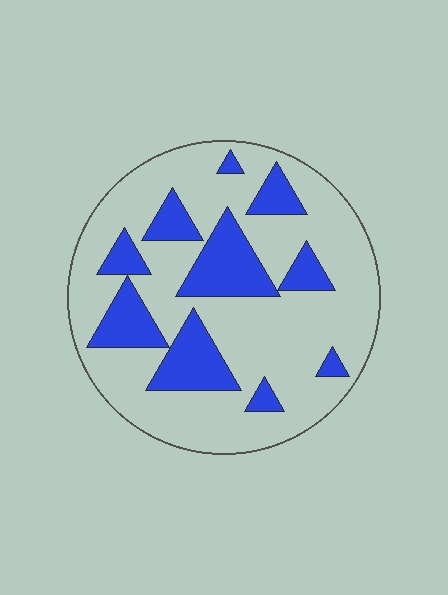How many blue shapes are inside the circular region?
10.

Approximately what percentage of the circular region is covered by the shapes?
Approximately 25%.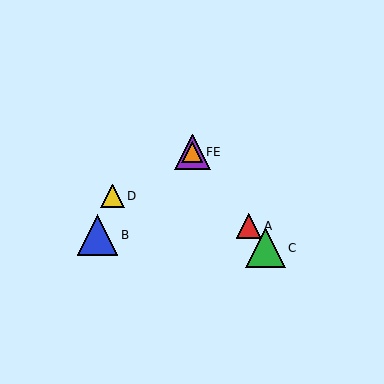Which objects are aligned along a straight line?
Objects A, C, E, F are aligned along a straight line.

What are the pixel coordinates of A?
Object A is at (249, 226).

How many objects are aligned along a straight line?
4 objects (A, C, E, F) are aligned along a straight line.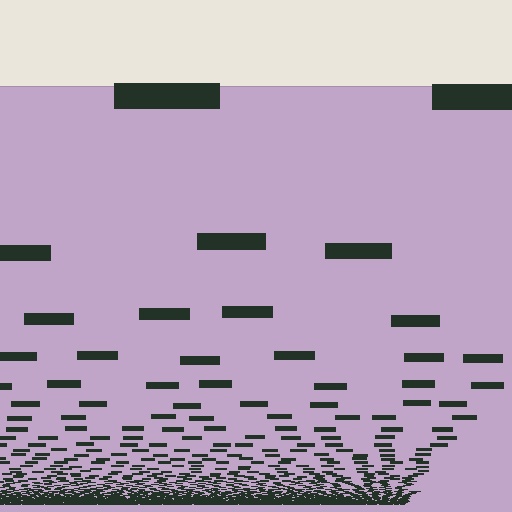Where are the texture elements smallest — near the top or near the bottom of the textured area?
Near the bottom.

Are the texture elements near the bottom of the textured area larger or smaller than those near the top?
Smaller. The gradient is inverted — elements near the bottom are smaller and denser.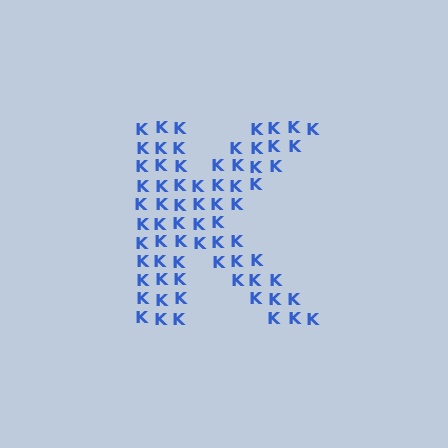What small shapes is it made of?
It is made of small letter K's.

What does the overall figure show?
The overall figure shows the letter K.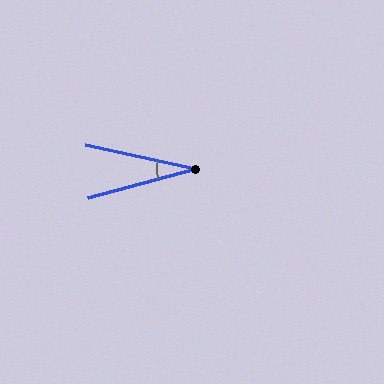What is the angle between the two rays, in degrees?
Approximately 27 degrees.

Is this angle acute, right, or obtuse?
It is acute.